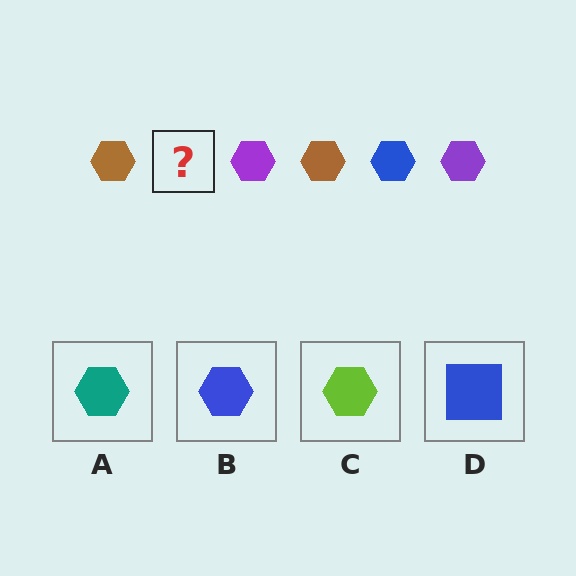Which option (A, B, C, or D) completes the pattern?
B.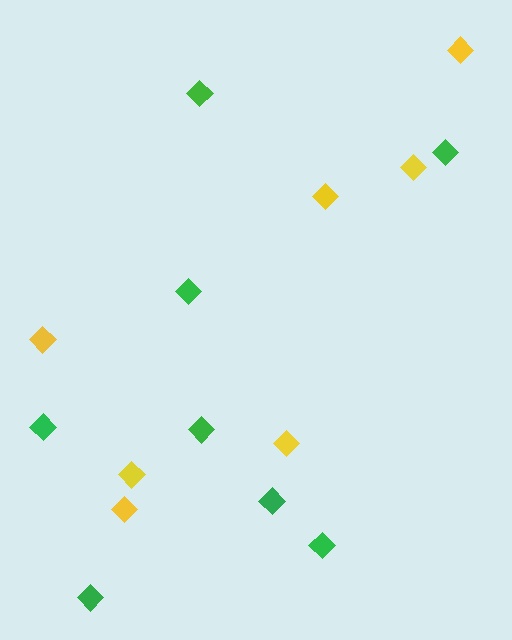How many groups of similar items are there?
There are 2 groups: one group of yellow diamonds (7) and one group of green diamonds (8).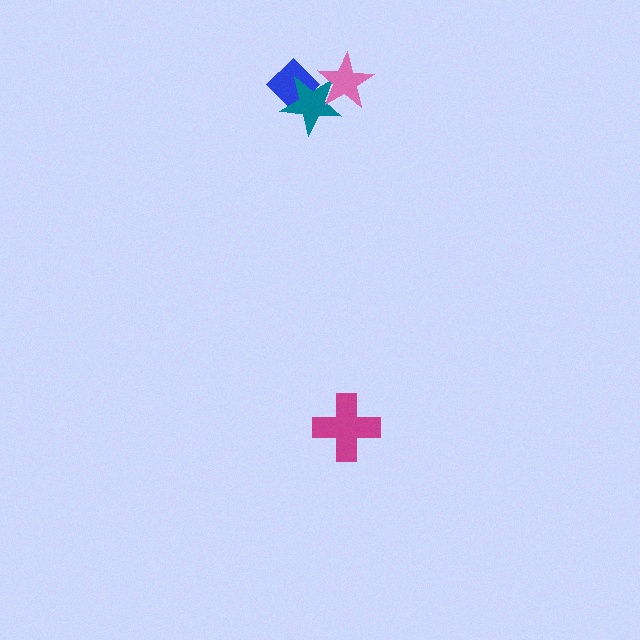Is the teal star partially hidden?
Yes, it is partially covered by another shape.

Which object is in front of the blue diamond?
The teal star is in front of the blue diamond.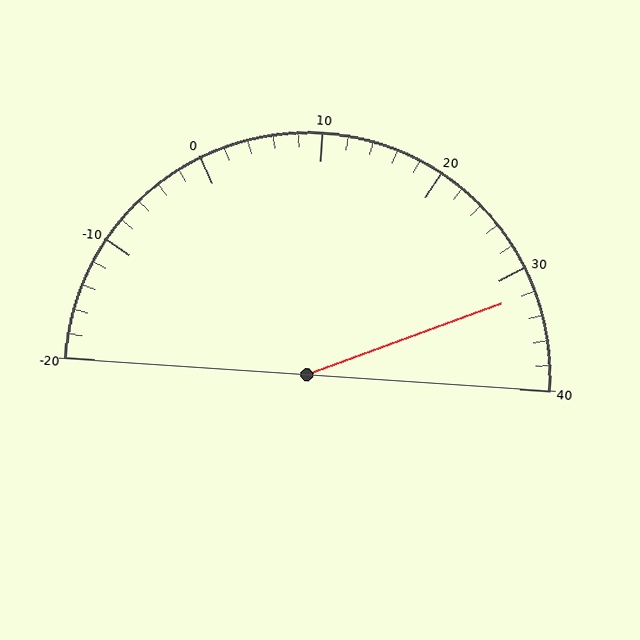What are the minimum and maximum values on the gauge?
The gauge ranges from -20 to 40.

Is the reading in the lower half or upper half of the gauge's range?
The reading is in the upper half of the range (-20 to 40).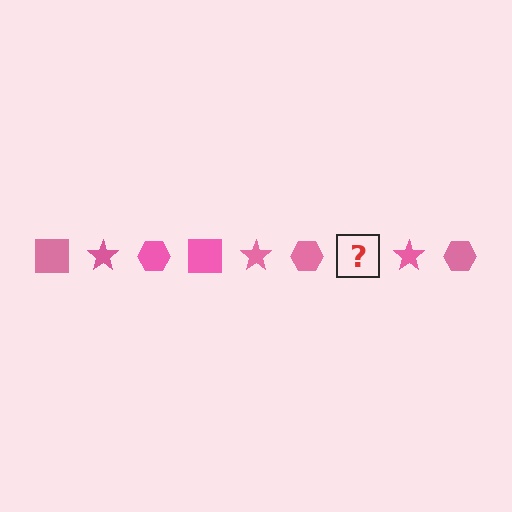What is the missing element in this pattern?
The missing element is a pink square.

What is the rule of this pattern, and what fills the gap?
The rule is that the pattern cycles through square, star, hexagon shapes in pink. The gap should be filled with a pink square.